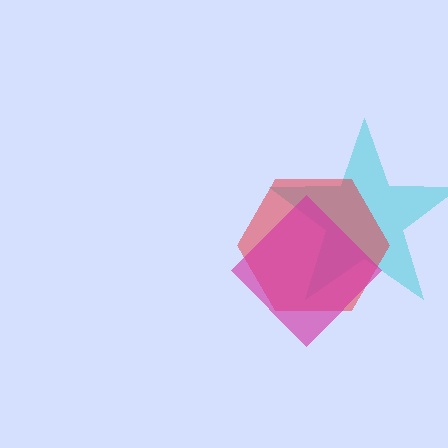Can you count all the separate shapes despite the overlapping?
Yes, there are 3 separate shapes.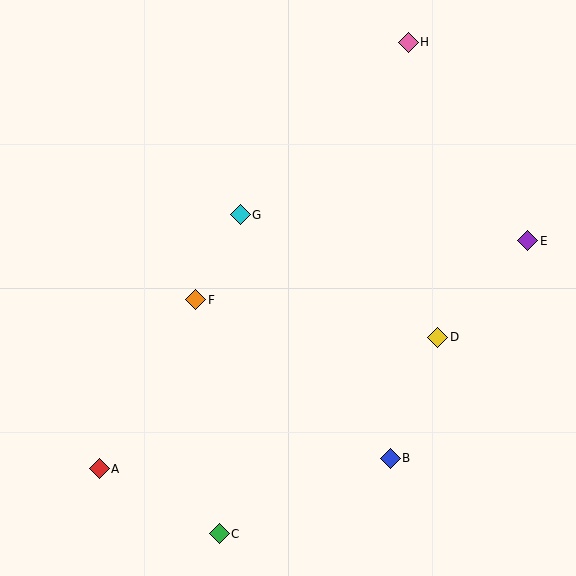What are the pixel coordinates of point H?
Point H is at (408, 42).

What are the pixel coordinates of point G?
Point G is at (240, 215).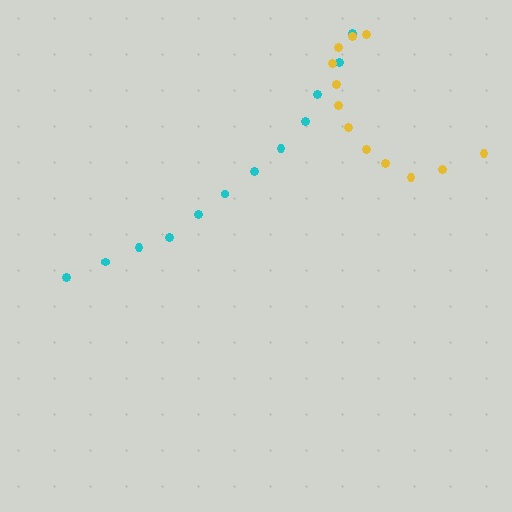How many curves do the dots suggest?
There are 2 distinct paths.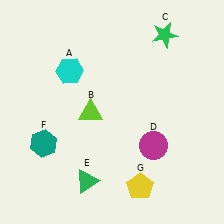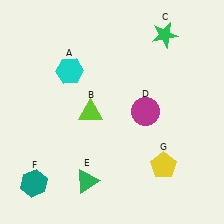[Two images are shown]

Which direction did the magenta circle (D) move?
The magenta circle (D) moved up.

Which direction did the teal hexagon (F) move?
The teal hexagon (F) moved down.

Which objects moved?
The objects that moved are: the magenta circle (D), the teal hexagon (F), the yellow pentagon (G).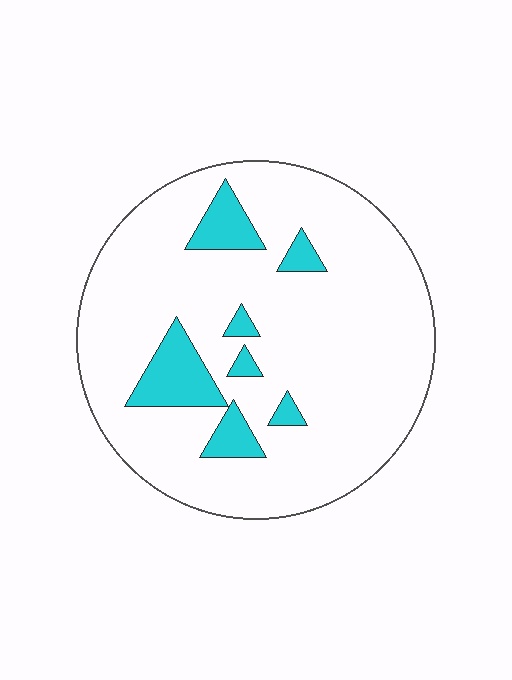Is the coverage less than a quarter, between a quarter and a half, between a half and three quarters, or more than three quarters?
Less than a quarter.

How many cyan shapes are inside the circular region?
7.